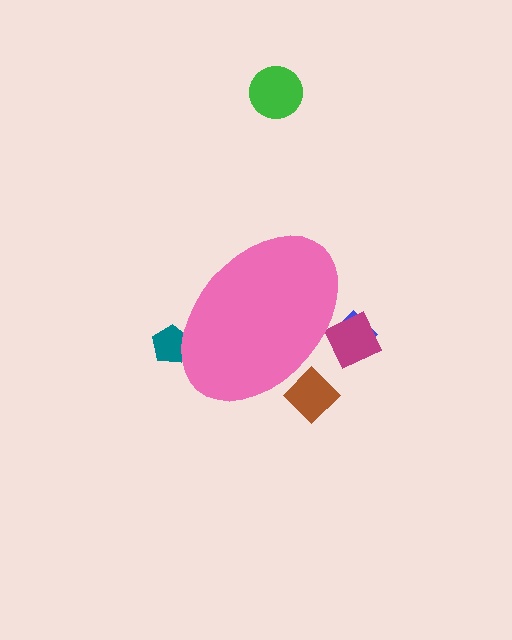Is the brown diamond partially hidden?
Yes, the brown diamond is partially hidden behind the pink ellipse.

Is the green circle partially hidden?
No, the green circle is fully visible.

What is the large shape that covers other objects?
A pink ellipse.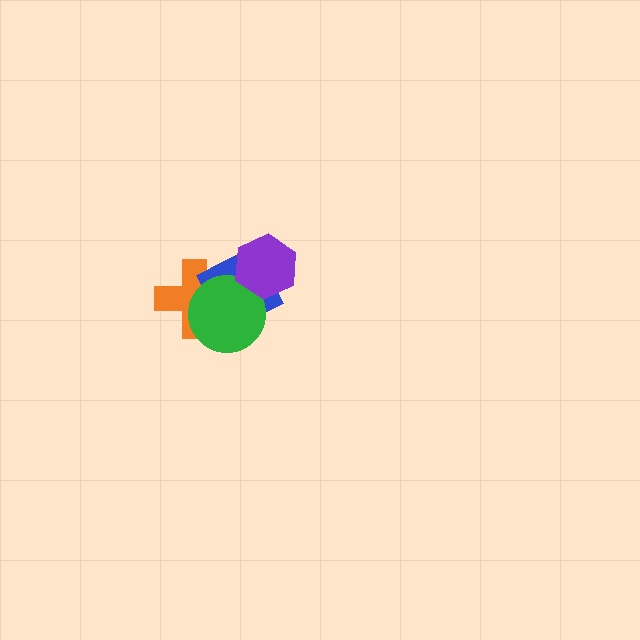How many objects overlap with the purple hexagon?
2 objects overlap with the purple hexagon.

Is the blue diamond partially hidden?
Yes, it is partially covered by another shape.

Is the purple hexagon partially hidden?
No, no other shape covers it.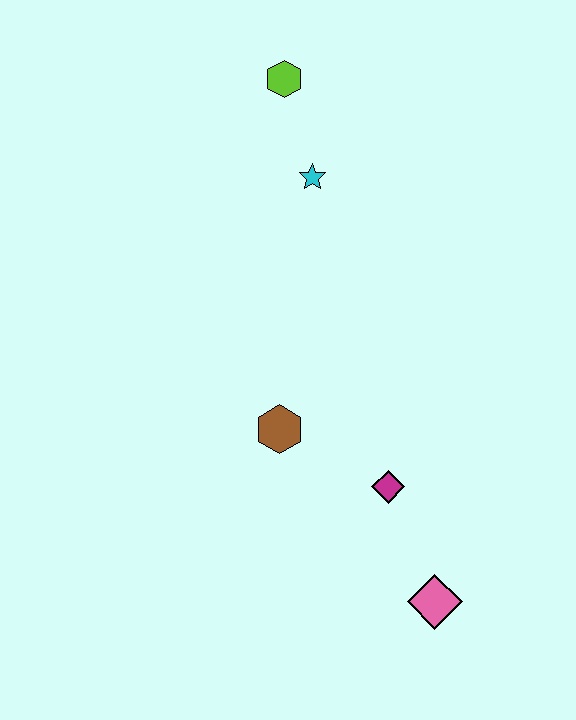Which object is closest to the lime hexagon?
The cyan star is closest to the lime hexagon.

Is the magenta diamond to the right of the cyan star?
Yes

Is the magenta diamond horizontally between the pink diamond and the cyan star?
Yes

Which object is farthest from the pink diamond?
The lime hexagon is farthest from the pink diamond.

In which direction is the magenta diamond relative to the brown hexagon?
The magenta diamond is to the right of the brown hexagon.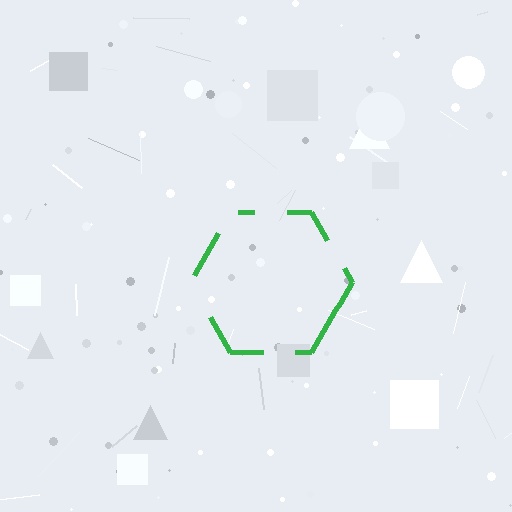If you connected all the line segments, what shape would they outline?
They would outline a hexagon.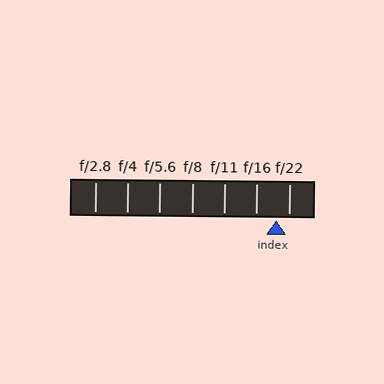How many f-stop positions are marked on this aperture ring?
There are 7 f-stop positions marked.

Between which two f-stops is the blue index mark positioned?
The index mark is between f/16 and f/22.